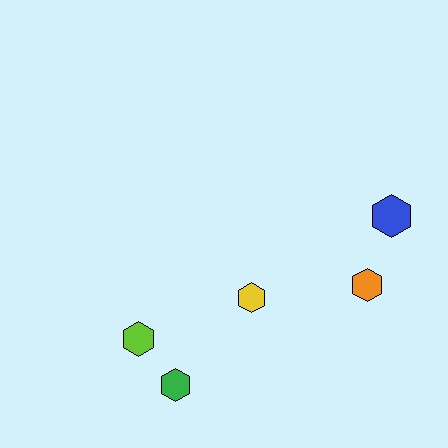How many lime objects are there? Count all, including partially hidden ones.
There is 1 lime object.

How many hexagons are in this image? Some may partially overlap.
There are 5 hexagons.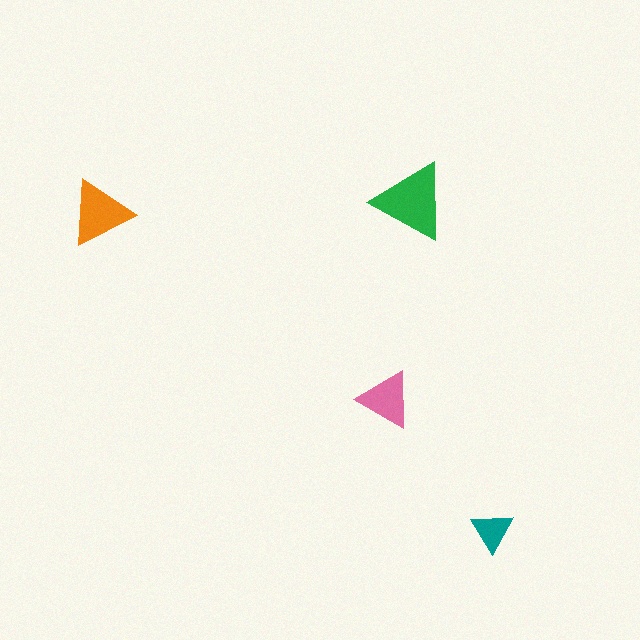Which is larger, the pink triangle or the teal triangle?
The pink one.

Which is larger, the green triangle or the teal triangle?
The green one.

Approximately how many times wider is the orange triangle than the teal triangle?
About 1.5 times wider.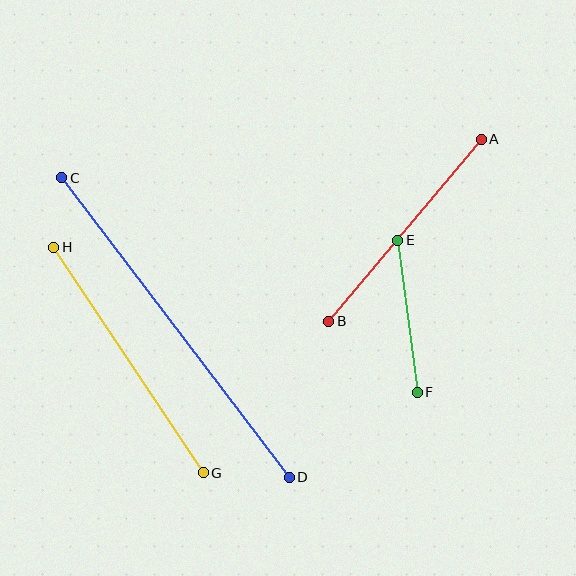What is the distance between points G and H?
The distance is approximately 271 pixels.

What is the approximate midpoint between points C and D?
The midpoint is at approximately (175, 327) pixels.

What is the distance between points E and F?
The distance is approximately 153 pixels.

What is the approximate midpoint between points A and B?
The midpoint is at approximately (405, 230) pixels.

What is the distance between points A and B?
The distance is approximately 237 pixels.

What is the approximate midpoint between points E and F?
The midpoint is at approximately (407, 316) pixels.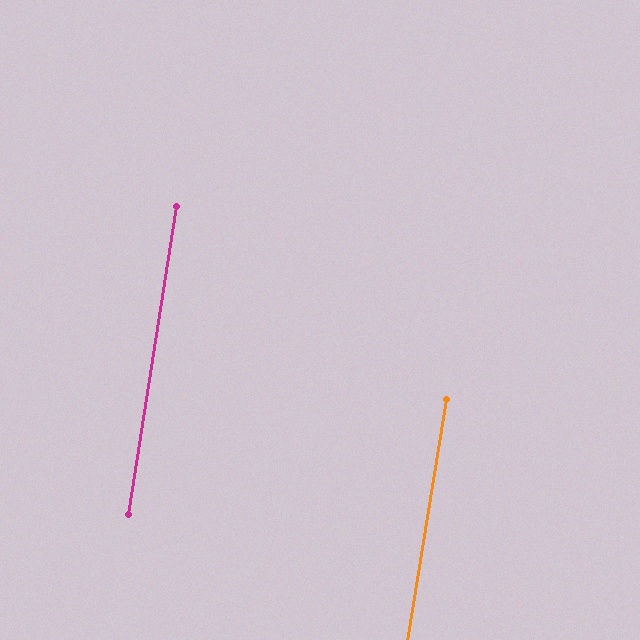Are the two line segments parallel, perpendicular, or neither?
Parallel — their directions differ by only 0.3°.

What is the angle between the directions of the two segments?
Approximately 0 degrees.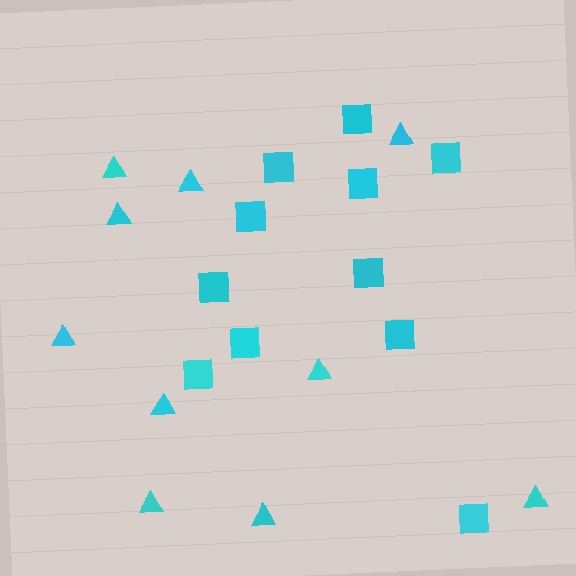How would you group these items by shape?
There are 2 groups: one group of squares (11) and one group of triangles (10).